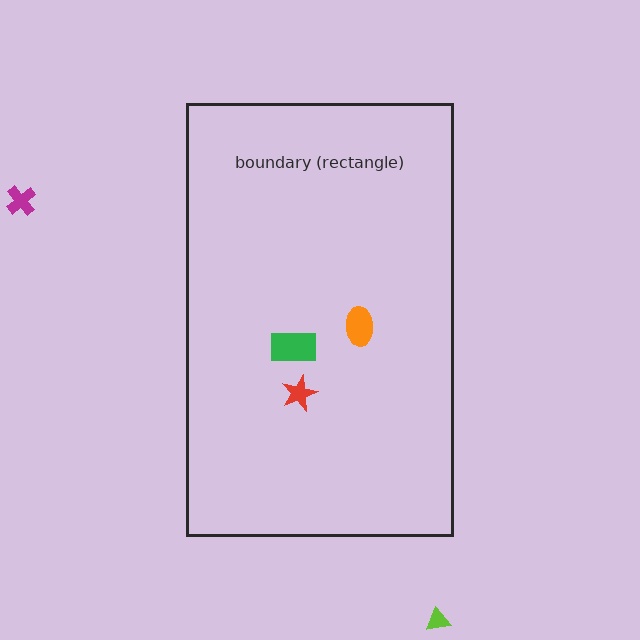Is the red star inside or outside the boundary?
Inside.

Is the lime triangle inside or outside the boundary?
Outside.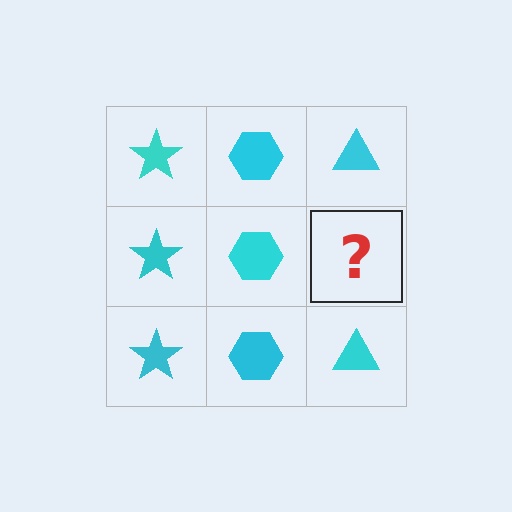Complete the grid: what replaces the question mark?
The question mark should be replaced with a cyan triangle.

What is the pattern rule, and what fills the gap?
The rule is that each column has a consistent shape. The gap should be filled with a cyan triangle.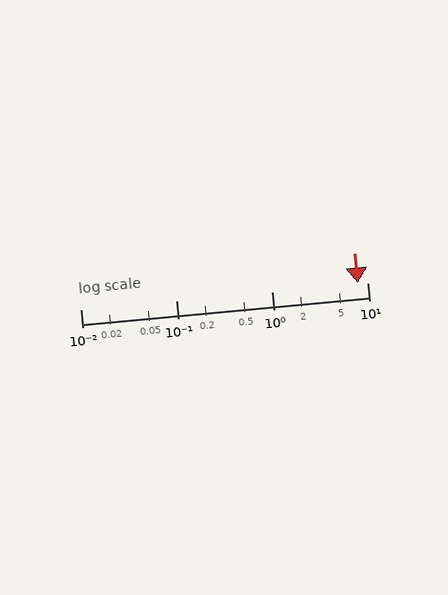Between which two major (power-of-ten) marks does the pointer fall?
The pointer is between 1 and 10.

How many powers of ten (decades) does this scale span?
The scale spans 3 decades, from 0.01 to 10.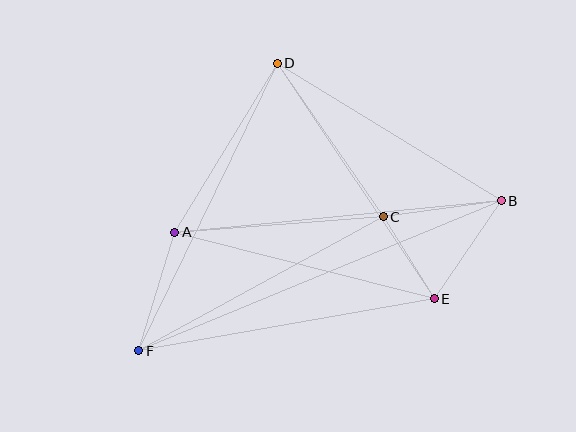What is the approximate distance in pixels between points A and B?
The distance between A and B is approximately 328 pixels.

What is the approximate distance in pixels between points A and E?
The distance between A and E is approximately 268 pixels.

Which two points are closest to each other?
Points C and E are closest to each other.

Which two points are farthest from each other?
Points B and F are farthest from each other.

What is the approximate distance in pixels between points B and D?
The distance between B and D is approximately 263 pixels.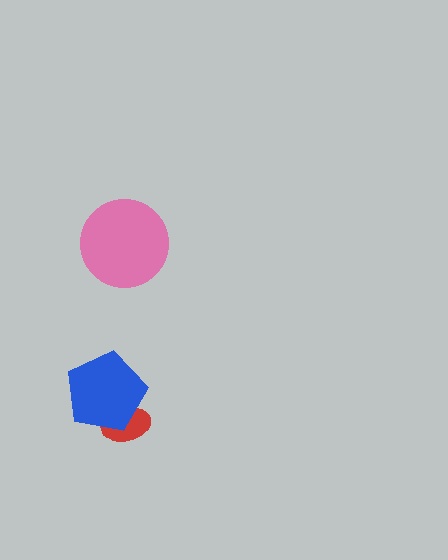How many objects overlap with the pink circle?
0 objects overlap with the pink circle.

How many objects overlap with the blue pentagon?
1 object overlaps with the blue pentagon.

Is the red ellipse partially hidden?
Yes, it is partially covered by another shape.